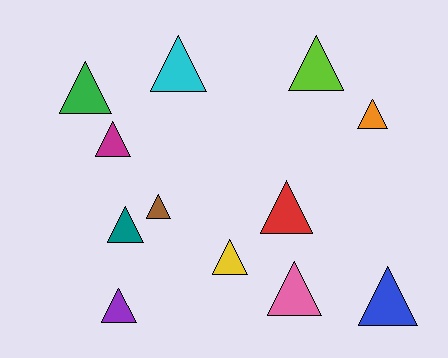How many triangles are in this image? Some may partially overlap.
There are 12 triangles.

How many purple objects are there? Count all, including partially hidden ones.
There is 1 purple object.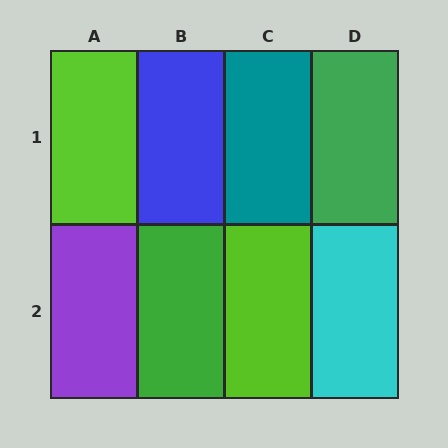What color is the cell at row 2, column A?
Purple.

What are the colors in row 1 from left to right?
Lime, blue, teal, green.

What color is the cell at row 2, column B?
Green.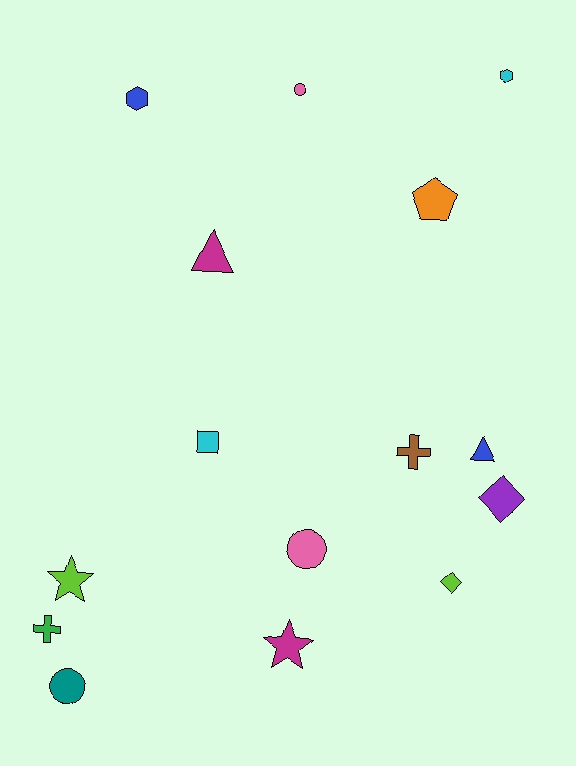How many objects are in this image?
There are 15 objects.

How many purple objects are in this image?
There is 1 purple object.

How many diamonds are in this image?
There are 2 diamonds.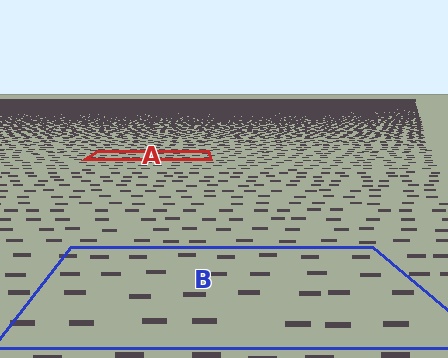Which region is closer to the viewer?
Region B is closer. The texture elements there are larger and more spread out.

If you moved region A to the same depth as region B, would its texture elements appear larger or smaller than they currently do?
They would appear larger. At a closer depth, the same texture elements are projected at a bigger on-screen size.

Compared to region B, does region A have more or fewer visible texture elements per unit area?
Region A has more texture elements per unit area — they are packed more densely because it is farther away.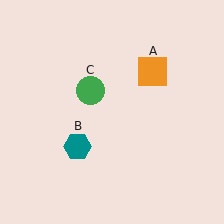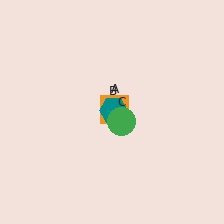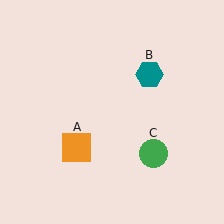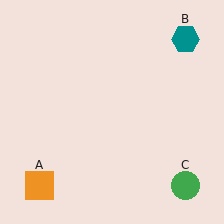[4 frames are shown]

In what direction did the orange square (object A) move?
The orange square (object A) moved down and to the left.